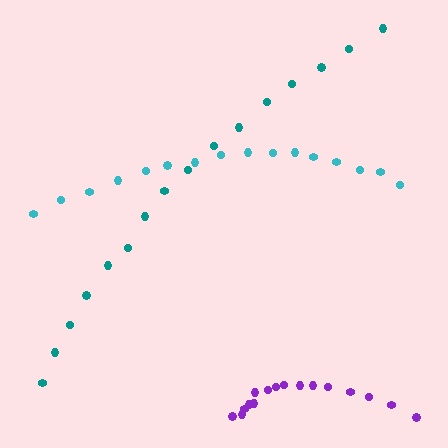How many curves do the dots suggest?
There are 3 distinct paths.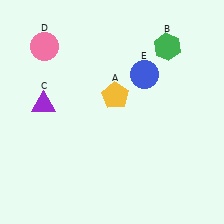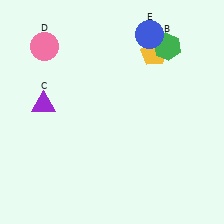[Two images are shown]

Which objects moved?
The objects that moved are: the yellow pentagon (A), the blue circle (E).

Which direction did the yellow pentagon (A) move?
The yellow pentagon (A) moved up.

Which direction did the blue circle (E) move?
The blue circle (E) moved up.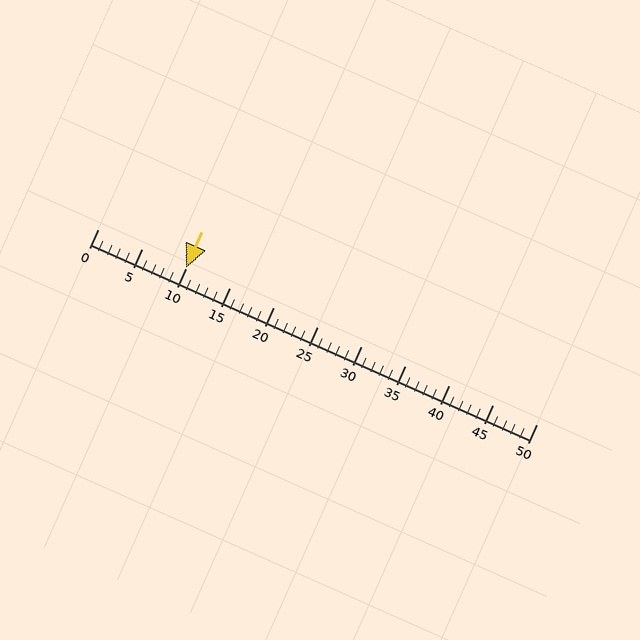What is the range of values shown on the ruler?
The ruler shows values from 0 to 50.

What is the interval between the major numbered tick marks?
The major tick marks are spaced 5 units apart.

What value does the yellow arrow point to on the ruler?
The yellow arrow points to approximately 10.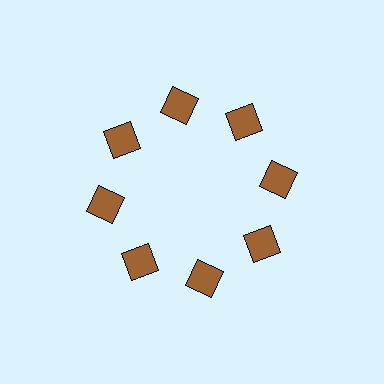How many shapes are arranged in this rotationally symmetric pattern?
There are 8 shapes, arranged in 8 groups of 1.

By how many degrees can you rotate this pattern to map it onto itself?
The pattern maps onto itself every 45 degrees of rotation.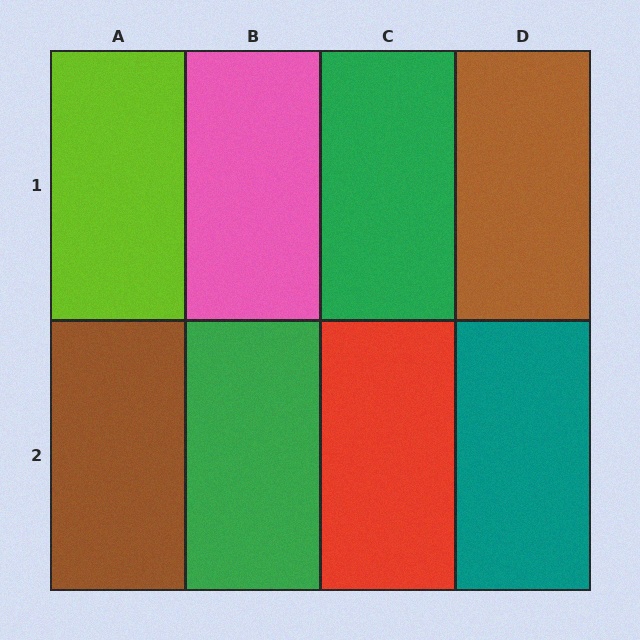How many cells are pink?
1 cell is pink.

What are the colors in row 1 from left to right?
Lime, pink, green, brown.